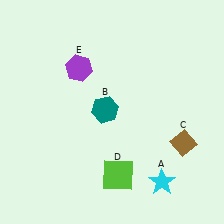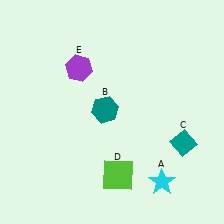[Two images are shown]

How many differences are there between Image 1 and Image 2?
There is 1 difference between the two images.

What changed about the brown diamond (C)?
In Image 1, C is brown. In Image 2, it changed to teal.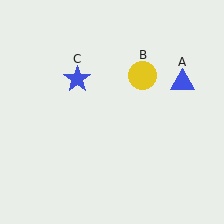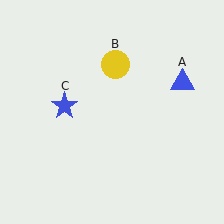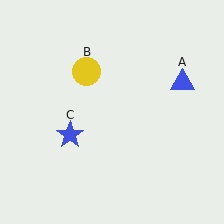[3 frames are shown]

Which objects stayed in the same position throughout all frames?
Blue triangle (object A) remained stationary.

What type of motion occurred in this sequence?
The yellow circle (object B), blue star (object C) rotated counterclockwise around the center of the scene.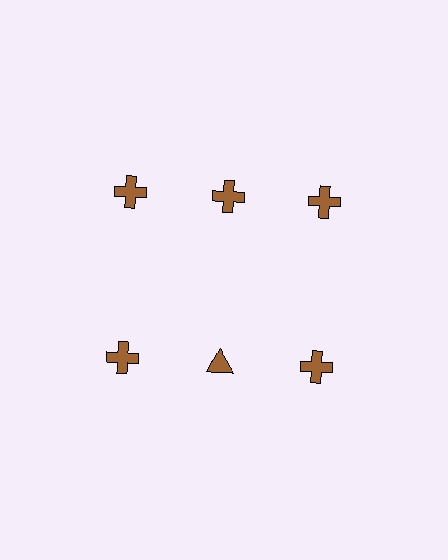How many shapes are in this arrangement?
There are 6 shapes arranged in a grid pattern.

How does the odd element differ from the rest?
It has a different shape: triangle instead of cross.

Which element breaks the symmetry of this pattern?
The brown triangle in the second row, second from left column breaks the symmetry. All other shapes are brown crosses.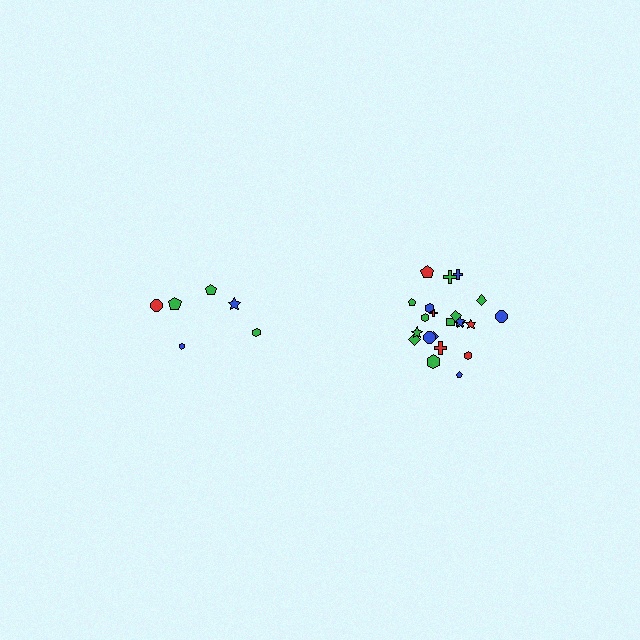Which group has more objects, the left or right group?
The right group.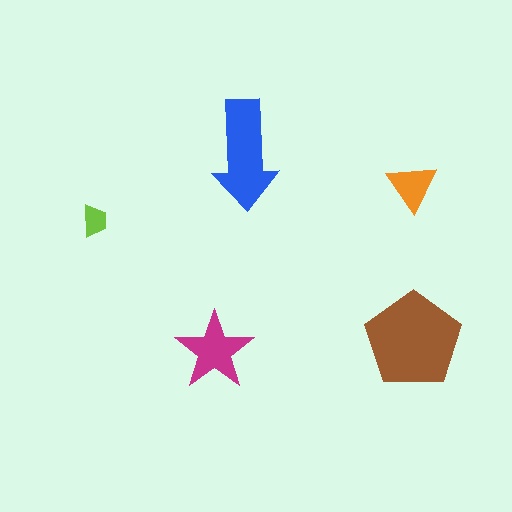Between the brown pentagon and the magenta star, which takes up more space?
The brown pentagon.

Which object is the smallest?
The lime trapezoid.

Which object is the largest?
The brown pentagon.